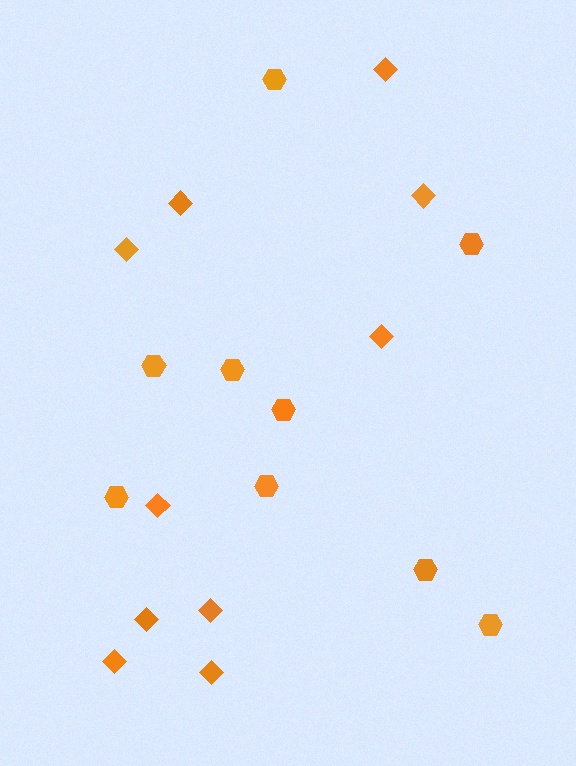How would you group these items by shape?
There are 2 groups: one group of diamonds (10) and one group of hexagons (9).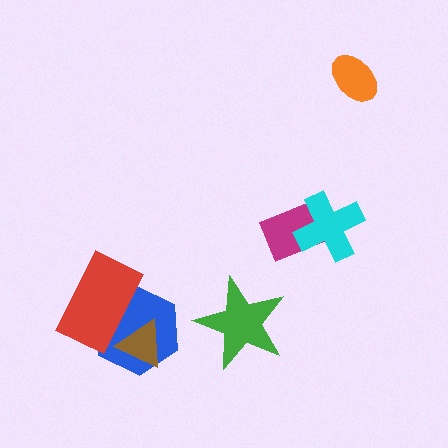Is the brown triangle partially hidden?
Yes, it is partially covered by another shape.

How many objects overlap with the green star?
0 objects overlap with the green star.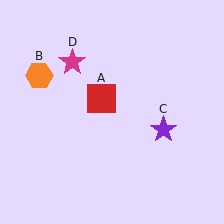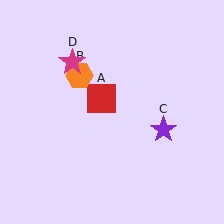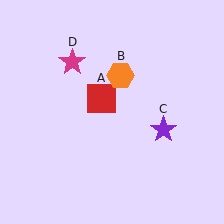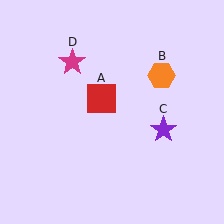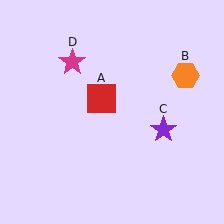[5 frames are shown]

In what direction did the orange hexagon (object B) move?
The orange hexagon (object B) moved right.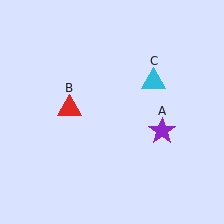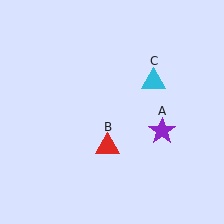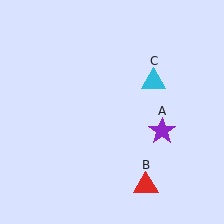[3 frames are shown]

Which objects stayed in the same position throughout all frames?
Purple star (object A) and cyan triangle (object C) remained stationary.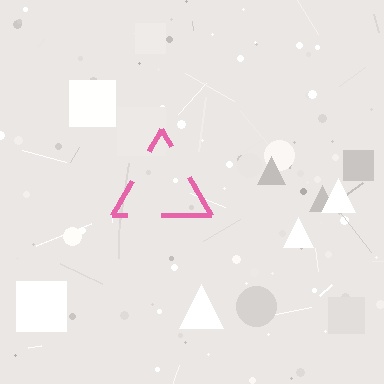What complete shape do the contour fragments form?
The contour fragments form a triangle.